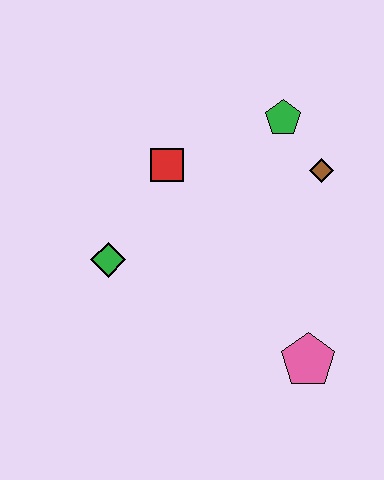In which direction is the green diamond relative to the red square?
The green diamond is below the red square.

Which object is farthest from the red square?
The pink pentagon is farthest from the red square.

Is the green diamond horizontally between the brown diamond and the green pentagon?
No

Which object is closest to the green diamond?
The red square is closest to the green diamond.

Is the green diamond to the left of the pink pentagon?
Yes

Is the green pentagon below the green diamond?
No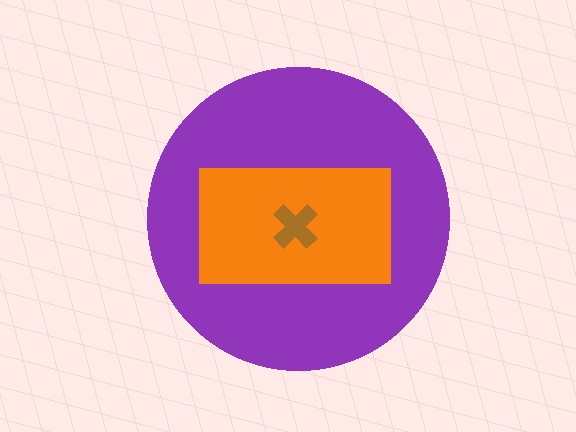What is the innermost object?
The brown cross.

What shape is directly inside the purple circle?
The orange rectangle.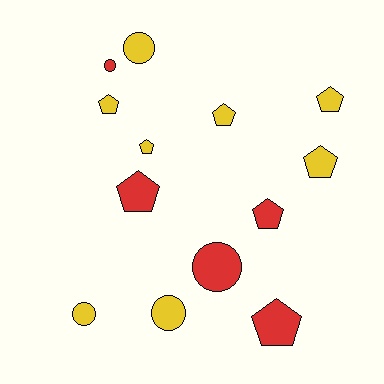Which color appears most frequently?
Yellow, with 8 objects.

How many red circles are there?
There are 2 red circles.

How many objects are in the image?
There are 13 objects.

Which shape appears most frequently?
Pentagon, with 8 objects.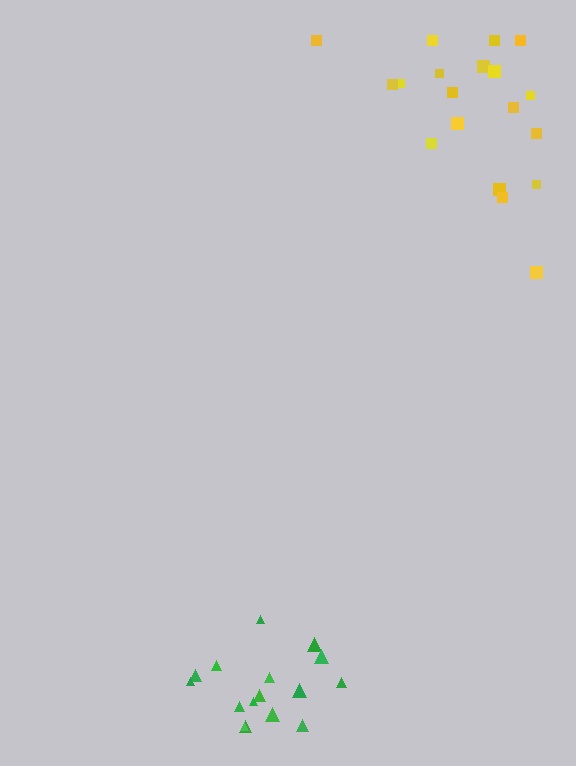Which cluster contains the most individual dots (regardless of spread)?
Yellow (19).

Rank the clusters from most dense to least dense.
green, yellow.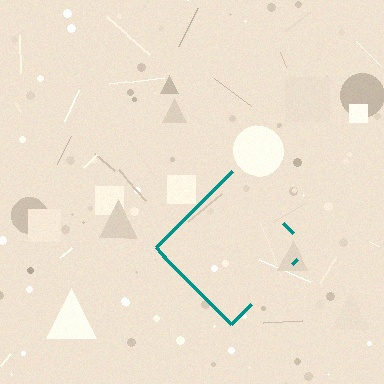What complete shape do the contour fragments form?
The contour fragments form a diamond.